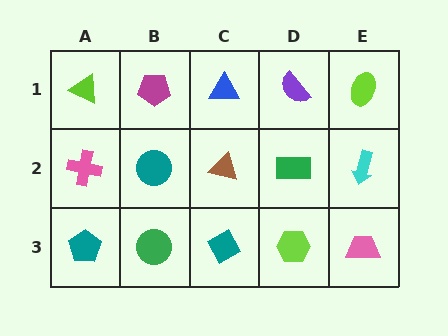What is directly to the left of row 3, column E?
A lime hexagon.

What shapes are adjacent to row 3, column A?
A pink cross (row 2, column A), a green circle (row 3, column B).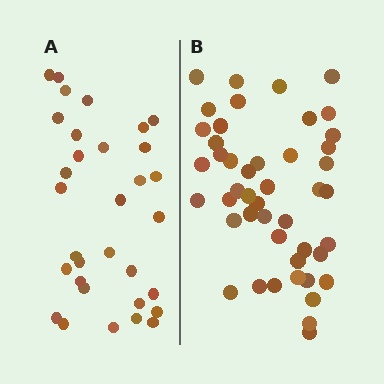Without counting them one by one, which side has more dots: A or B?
Region B (the right region) has more dots.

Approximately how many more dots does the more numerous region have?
Region B has approximately 15 more dots than region A.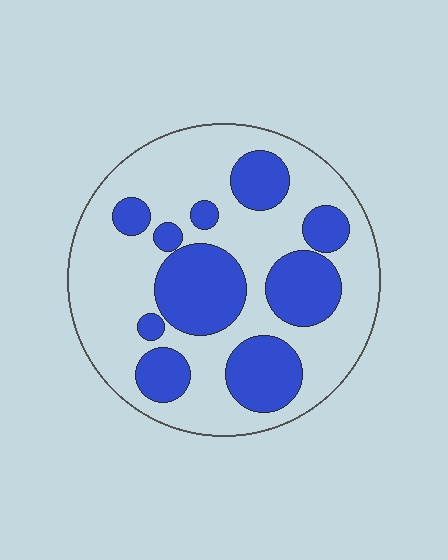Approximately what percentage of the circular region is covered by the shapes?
Approximately 35%.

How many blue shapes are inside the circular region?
10.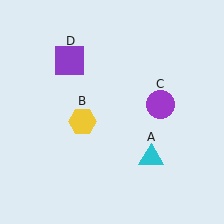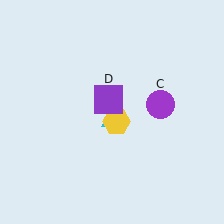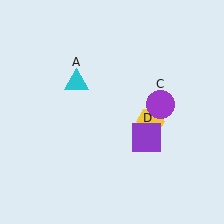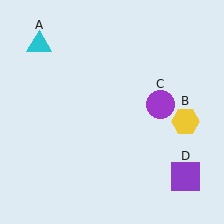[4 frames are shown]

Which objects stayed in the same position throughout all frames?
Purple circle (object C) remained stationary.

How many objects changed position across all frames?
3 objects changed position: cyan triangle (object A), yellow hexagon (object B), purple square (object D).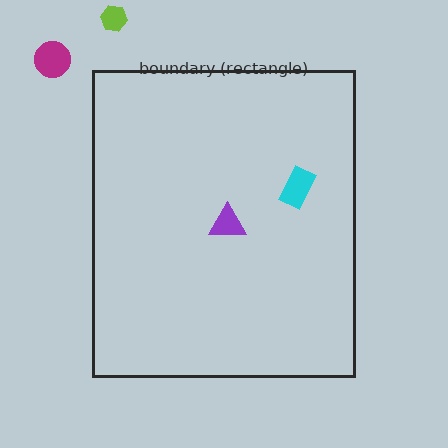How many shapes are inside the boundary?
2 inside, 2 outside.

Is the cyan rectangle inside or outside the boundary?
Inside.